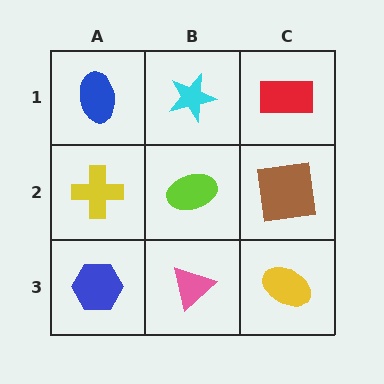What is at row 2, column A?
A yellow cross.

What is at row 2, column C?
A brown square.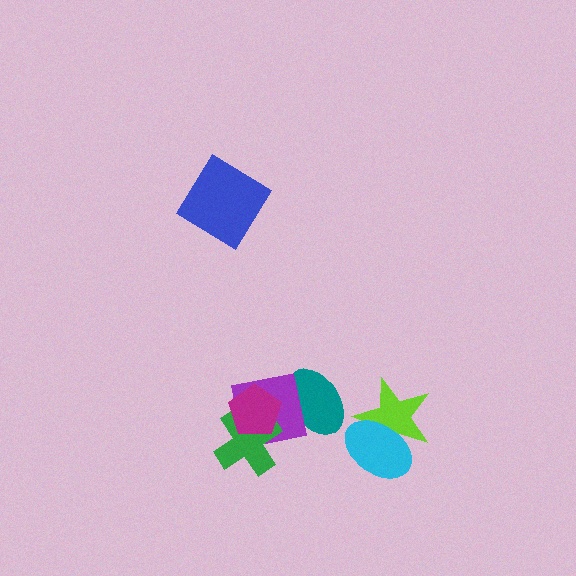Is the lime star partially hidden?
Yes, it is partially covered by another shape.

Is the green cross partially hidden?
Yes, it is partially covered by another shape.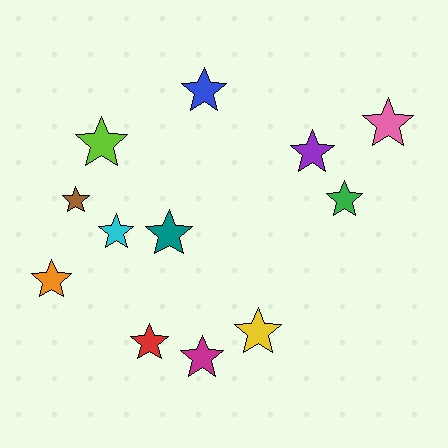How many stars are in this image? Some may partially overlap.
There are 12 stars.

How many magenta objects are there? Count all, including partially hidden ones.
There is 1 magenta object.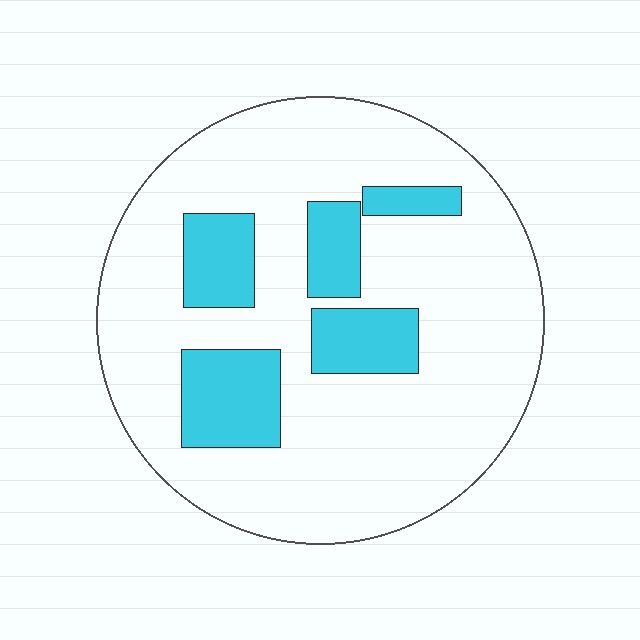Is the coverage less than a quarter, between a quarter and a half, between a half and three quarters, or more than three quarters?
Less than a quarter.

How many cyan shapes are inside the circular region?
5.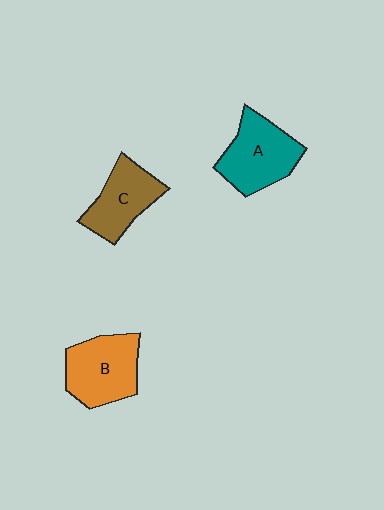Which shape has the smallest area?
Shape C (brown).